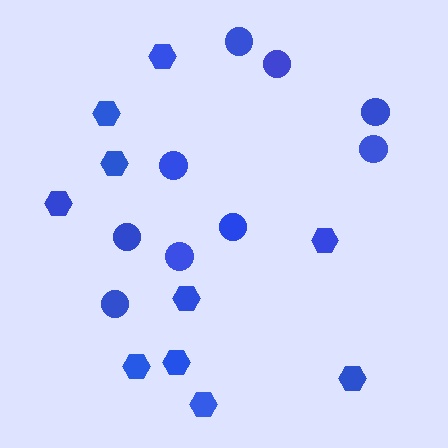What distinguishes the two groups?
There are 2 groups: one group of circles (9) and one group of hexagons (10).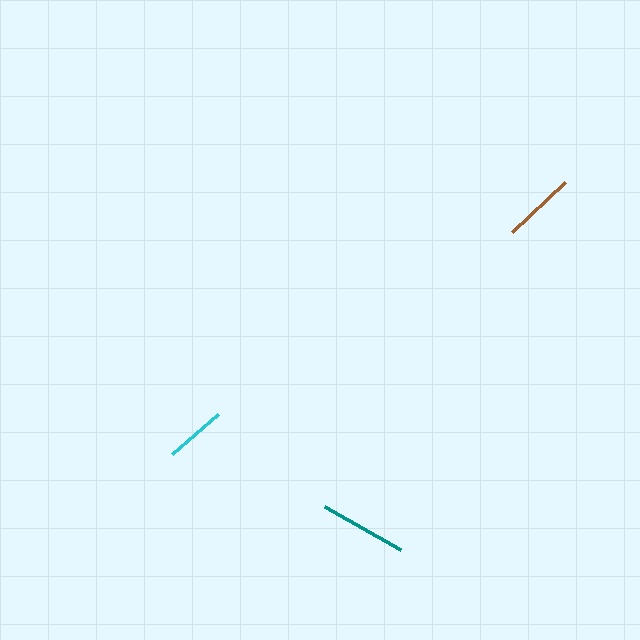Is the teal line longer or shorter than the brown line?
The teal line is longer than the brown line.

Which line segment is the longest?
The teal line is the longest at approximately 88 pixels.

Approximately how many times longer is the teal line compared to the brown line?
The teal line is approximately 1.2 times the length of the brown line.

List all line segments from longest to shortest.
From longest to shortest: teal, brown, cyan.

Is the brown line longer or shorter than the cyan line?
The brown line is longer than the cyan line.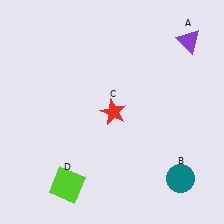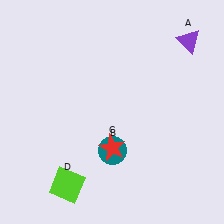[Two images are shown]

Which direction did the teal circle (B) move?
The teal circle (B) moved left.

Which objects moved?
The objects that moved are: the teal circle (B), the red star (C).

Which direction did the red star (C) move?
The red star (C) moved down.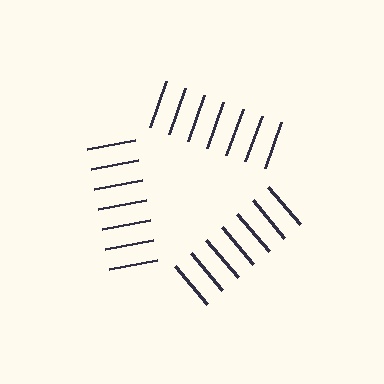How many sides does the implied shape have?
3 sides — the line-ends trace a triangle.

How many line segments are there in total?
21 — 7 along each of the 3 edges.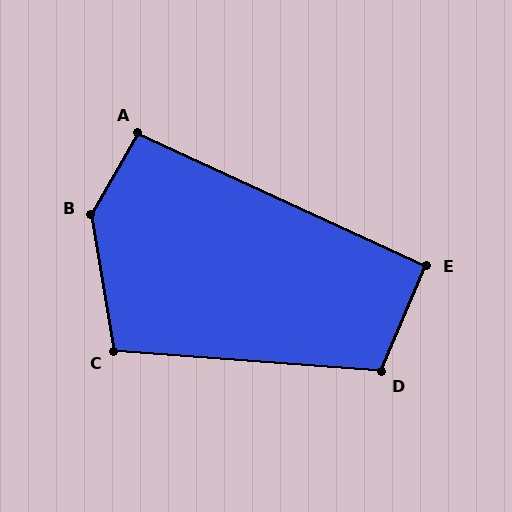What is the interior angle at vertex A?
Approximately 95 degrees (obtuse).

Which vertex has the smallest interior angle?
E, at approximately 92 degrees.